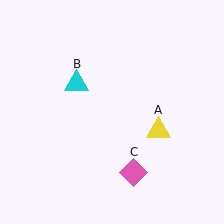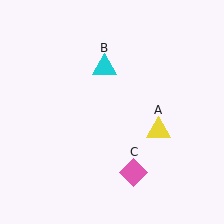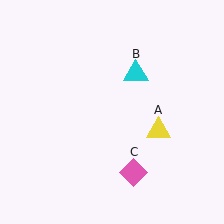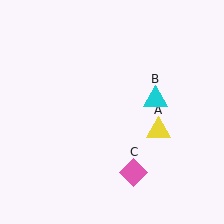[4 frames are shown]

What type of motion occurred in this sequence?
The cyan triangle (object B) rotated clockwise around the center of the scene.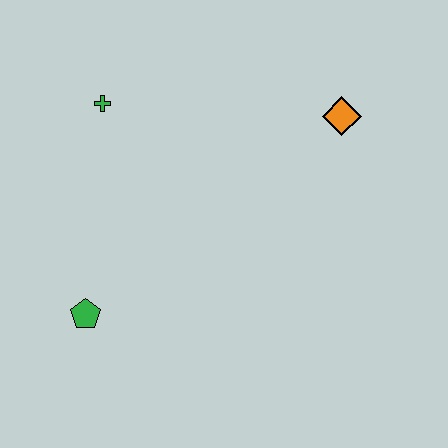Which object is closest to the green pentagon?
The green cross is closest to the green pentagon.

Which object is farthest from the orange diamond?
The green pentagon is farthest from the orange diamond.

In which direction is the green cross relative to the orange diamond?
The green cross is to the left of the orange diamond.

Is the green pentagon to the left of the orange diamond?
Yes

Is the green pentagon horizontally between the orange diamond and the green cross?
No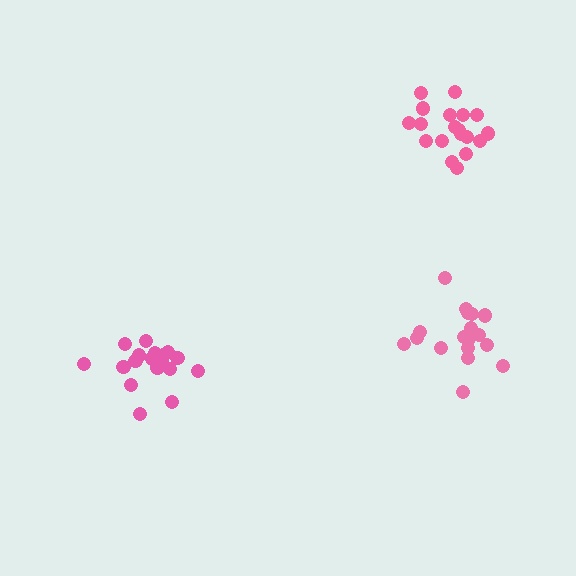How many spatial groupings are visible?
There are 3 spatial groupings.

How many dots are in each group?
Group 1: 19 dots, Group 2: 18 dots, Group 3: 18 dots (55 total).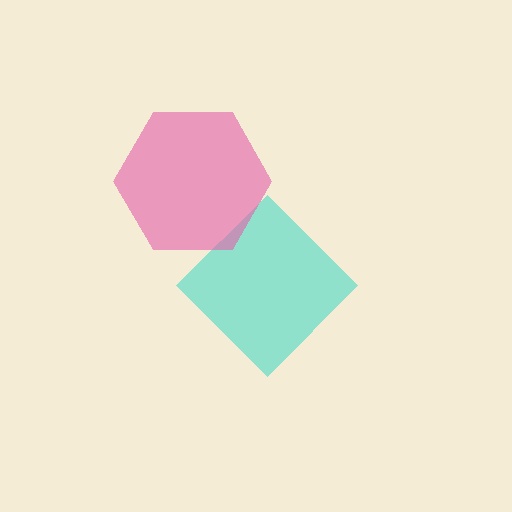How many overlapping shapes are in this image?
There are 2 overlapping shapes in the image.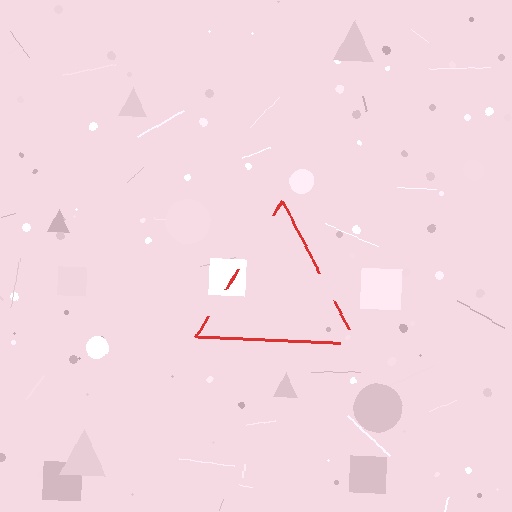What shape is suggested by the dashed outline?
The dashed outline suggests a triangle.